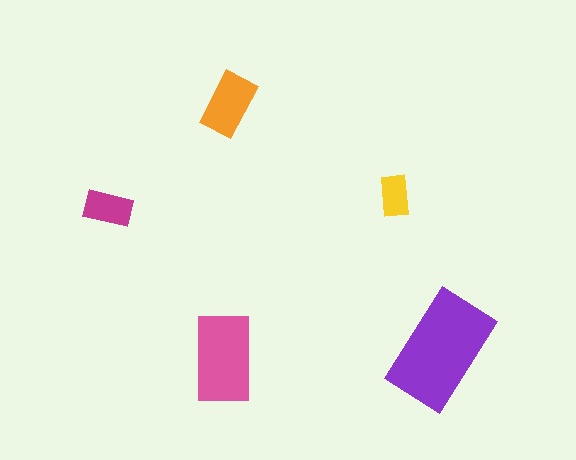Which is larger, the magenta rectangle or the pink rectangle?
The pink one.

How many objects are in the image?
There are 5 objects in the image.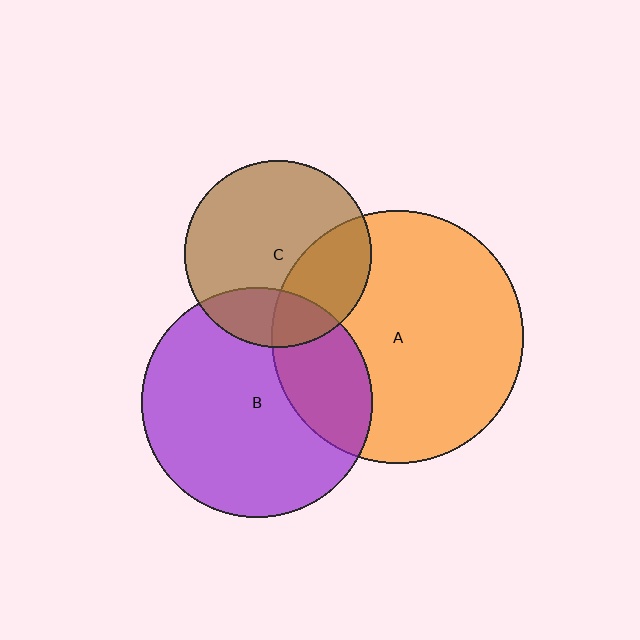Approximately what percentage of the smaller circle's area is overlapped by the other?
Approximately 20%.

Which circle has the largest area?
Circle A (orange).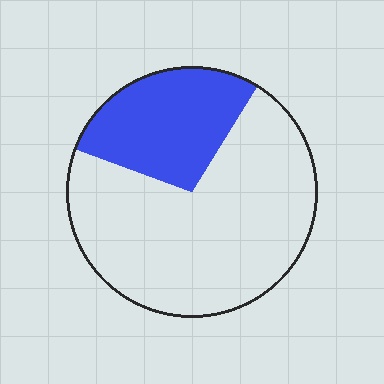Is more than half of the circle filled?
No.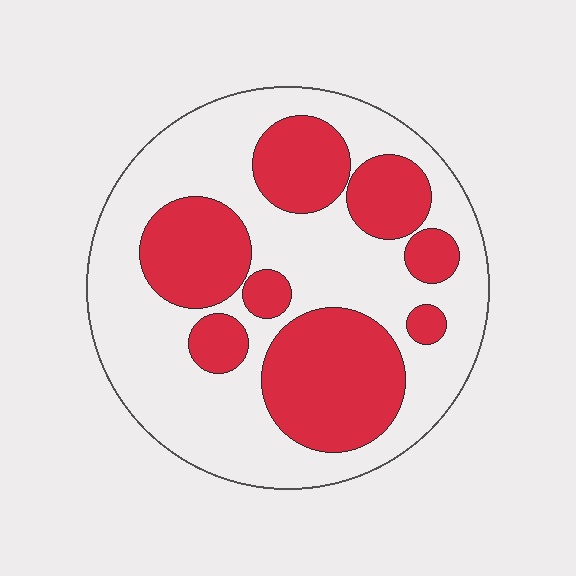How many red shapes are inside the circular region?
8.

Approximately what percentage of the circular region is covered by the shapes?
Approximately 40%.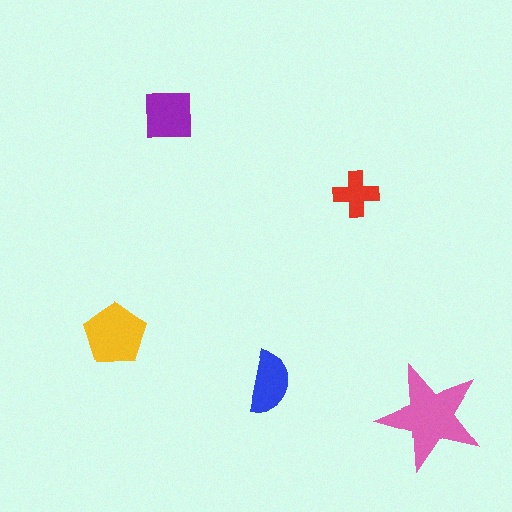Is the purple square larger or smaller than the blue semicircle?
Larger.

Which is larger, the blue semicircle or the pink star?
The pink star.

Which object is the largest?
The pink star.